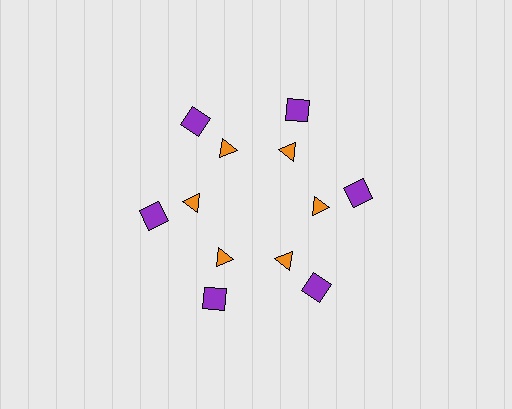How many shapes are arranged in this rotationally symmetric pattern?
There are 12 shapes, arranged in 6 groups of 2.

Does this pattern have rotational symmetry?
Yes, this pattern has 6-fold rotational symmetry. It looks the same after rotating 60 degrees around the center.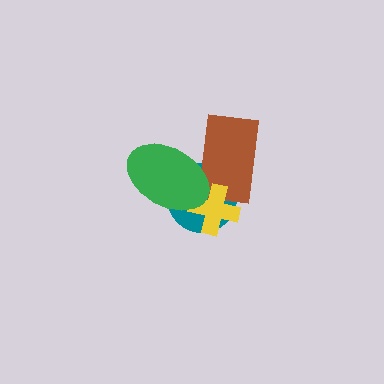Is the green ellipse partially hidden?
No, no other shape covers it.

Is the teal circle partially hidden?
Yes, it is partially covered by another shape.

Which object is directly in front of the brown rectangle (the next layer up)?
The yellow cross is directly in front of the brown rectangle.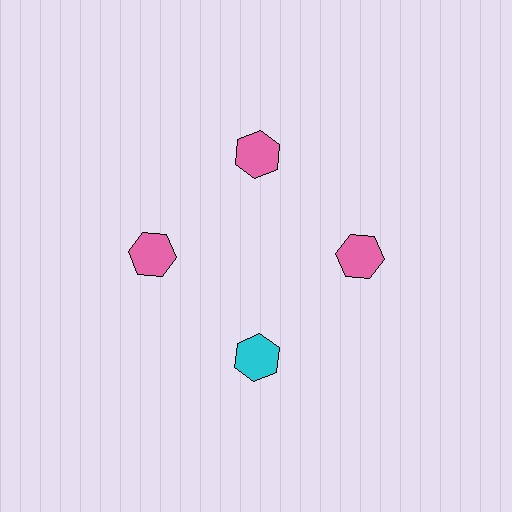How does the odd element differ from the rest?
It has a different color: cyan instead of pink.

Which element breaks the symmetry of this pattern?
The cyan hexagon at roughly the 6 o'clock position breaks the symmetry. All other shapes are pink hexagons.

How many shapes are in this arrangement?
There are 4 shapes arranged in a ring pattern.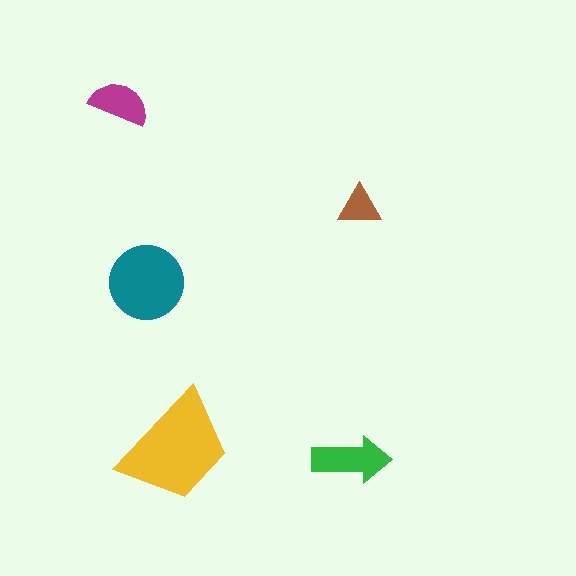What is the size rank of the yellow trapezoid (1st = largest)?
1st.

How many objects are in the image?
There are 5 objects in the image.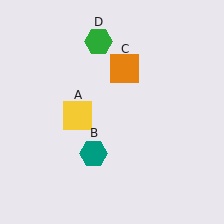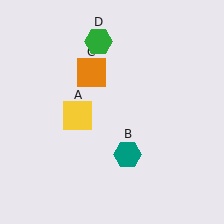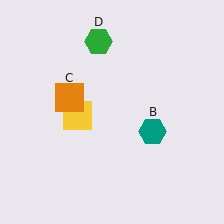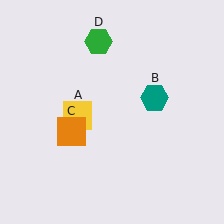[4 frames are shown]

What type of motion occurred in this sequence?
The teal hexagon (object B), orange square (object C) rotated counterclockwise around the center of the scene.